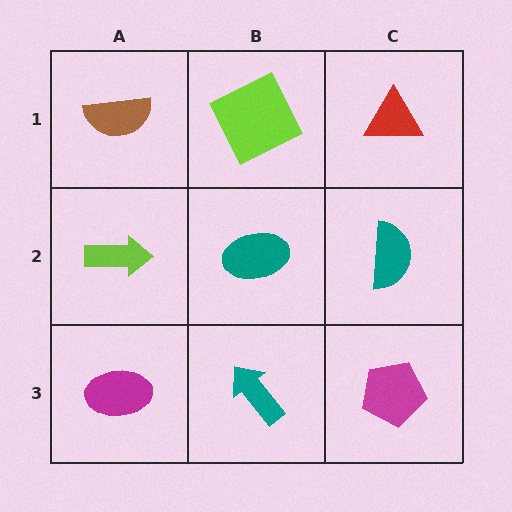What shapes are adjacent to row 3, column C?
A teal semicircle (row 2, column C), a teal arrow (row 3, column B).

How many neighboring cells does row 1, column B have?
3.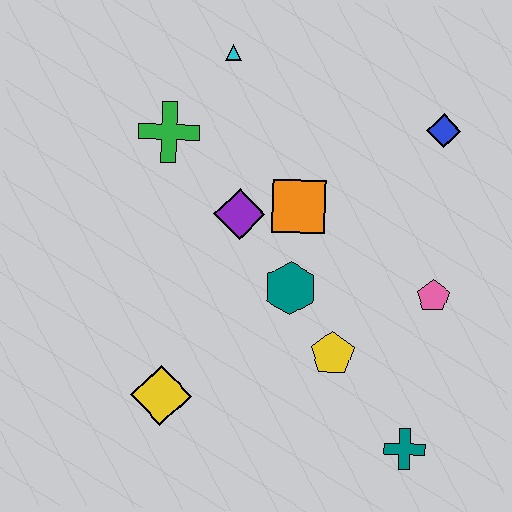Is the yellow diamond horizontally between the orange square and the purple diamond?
No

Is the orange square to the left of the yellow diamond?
No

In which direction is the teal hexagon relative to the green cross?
The teal hexagon is below the green cross.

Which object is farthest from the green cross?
The teal cross is farthest from the green cross.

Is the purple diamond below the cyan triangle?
Yes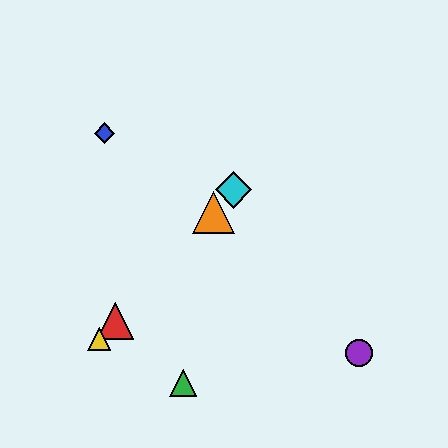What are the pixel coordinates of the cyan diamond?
The cyan diamond is at (234, 190).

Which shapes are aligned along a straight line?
The red triangle, the yellow triangle, the orange triangle, the cyan diamond are aligned along a straight line.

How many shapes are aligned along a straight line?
4 shapes (the red triangle, the yellow triangle, the orange triangle, the cyan diamond) are aligned along a straight line.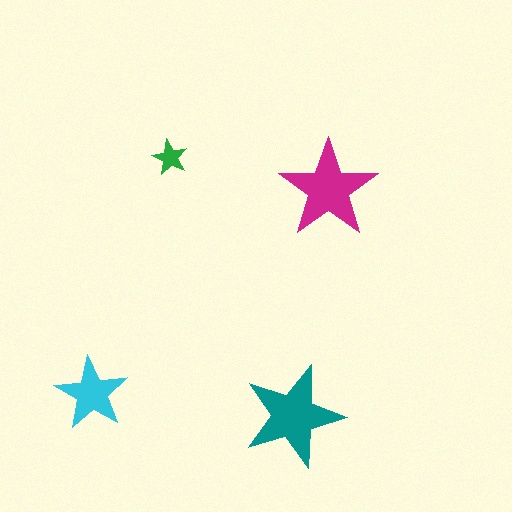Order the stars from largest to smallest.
the teal one, the magenta one, the cyan one, the green one.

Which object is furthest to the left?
The cyan star is leftmost.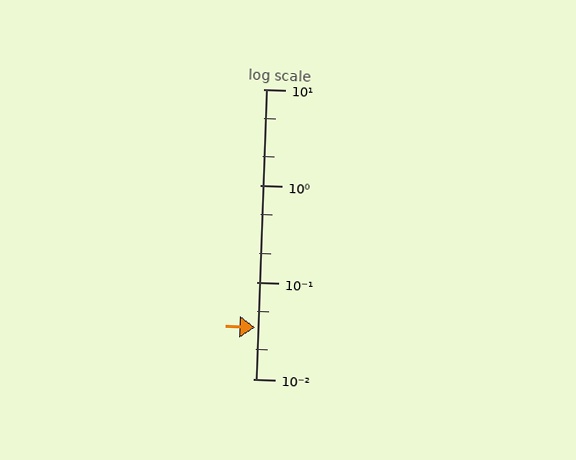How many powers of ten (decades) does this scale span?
The scale spans 3 decades, from 0.01 to 10.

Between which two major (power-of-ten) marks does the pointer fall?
The pointer is between 0.01 and 0.1.